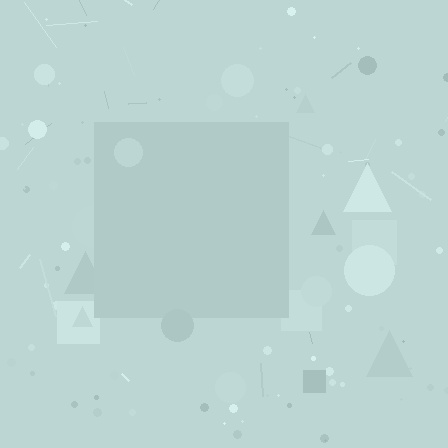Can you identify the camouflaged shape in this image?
The camouflaged shape is a square.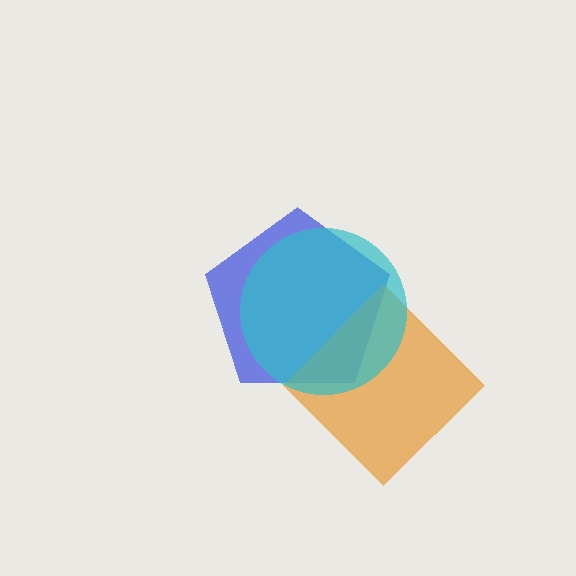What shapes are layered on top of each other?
The layered shapes are: a blue pentagon, an orange diamond, a cyan circle.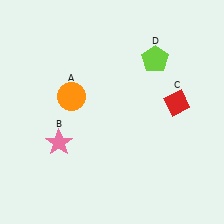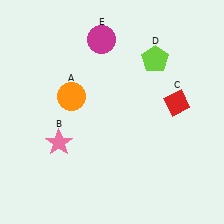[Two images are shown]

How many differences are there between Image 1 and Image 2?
There is 1 difference between the two images.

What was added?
A magenta circle (E) was added in Image 2.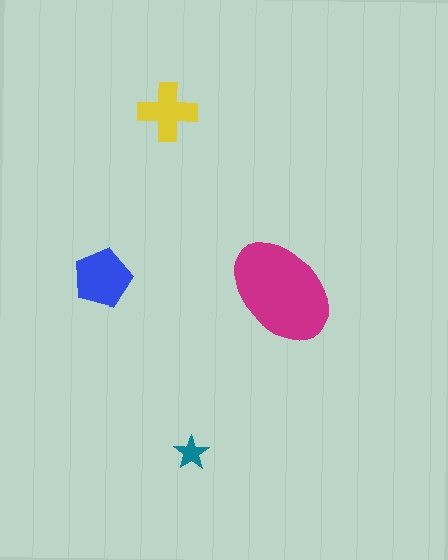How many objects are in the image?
There are 4 objects in the image.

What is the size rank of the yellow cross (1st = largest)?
3rd.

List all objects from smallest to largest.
The teal star, the yellow cross, the blue pentagon, the magenta ellipse.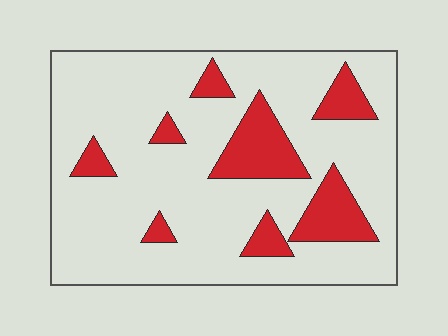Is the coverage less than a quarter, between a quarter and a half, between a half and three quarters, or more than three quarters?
Less than a quarter.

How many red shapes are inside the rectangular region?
8.